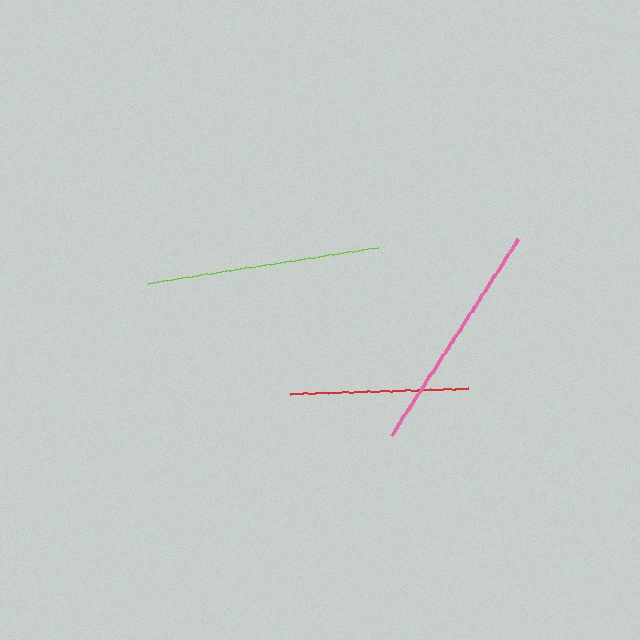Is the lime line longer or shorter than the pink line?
The pink line is longer than the lime line.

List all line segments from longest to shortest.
From longest to shortest: pink, lime, red.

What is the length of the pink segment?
The pink segment is approximately 234 pixels long.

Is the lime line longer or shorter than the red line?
The lime line is longer than the red line.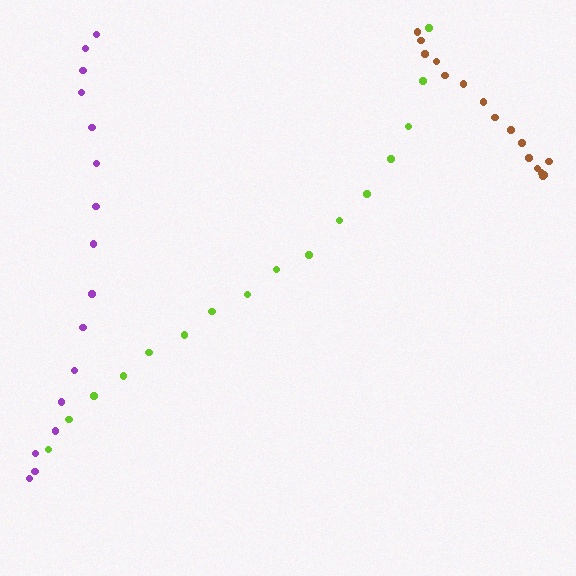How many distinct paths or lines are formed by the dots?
There are 3 distinct paths.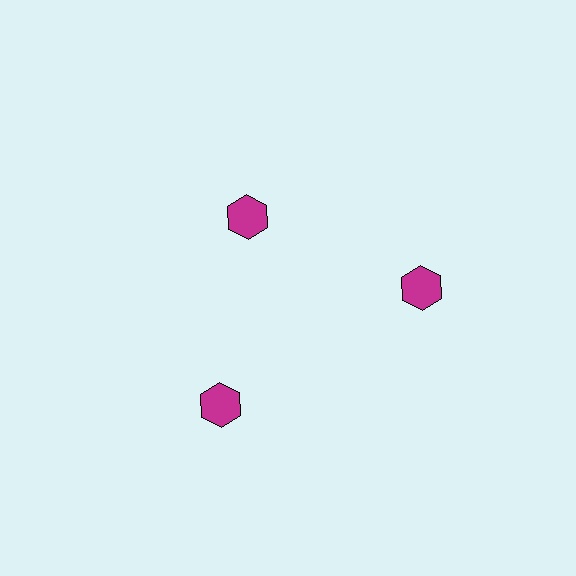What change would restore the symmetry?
The symmetry would be restored by moving it outward, back onto the ring so that all 3 hexagons sit at equal angles and equal distance from the center.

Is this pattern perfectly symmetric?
No. The 3 magenta hexagons are arranged in a ring, but one element near the 11 o'clock position is pulled inward toward the center, breaking the 3-fold rotational symmetry.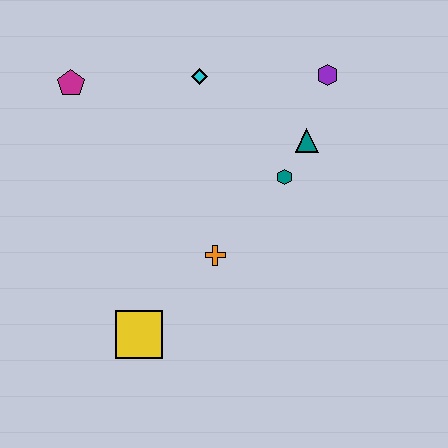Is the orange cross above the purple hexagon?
No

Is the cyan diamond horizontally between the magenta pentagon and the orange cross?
Yes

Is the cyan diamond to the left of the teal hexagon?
Yes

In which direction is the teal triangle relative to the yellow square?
The teal triangle is above the yellow square.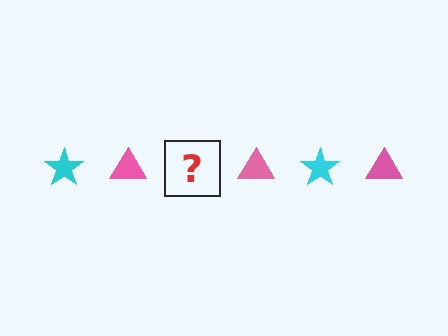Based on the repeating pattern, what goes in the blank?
The blank should be a cyan star.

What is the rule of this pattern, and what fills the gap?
The rule is that the pattern alternates between cyan star and pink triangle. The gap should be filled with a cyan star.